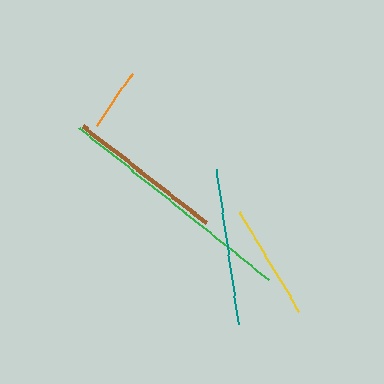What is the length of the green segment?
The green segment is approximately 242 pixels long.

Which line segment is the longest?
The green line is the longest at approximately 242 pixels.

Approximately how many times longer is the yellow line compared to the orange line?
The yellow line is approximately 1.8 times the length of the orange line.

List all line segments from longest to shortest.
From longest to shortest: green, teal, brown, yellow, orange.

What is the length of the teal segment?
The teal segment is approximately 157 pixels long.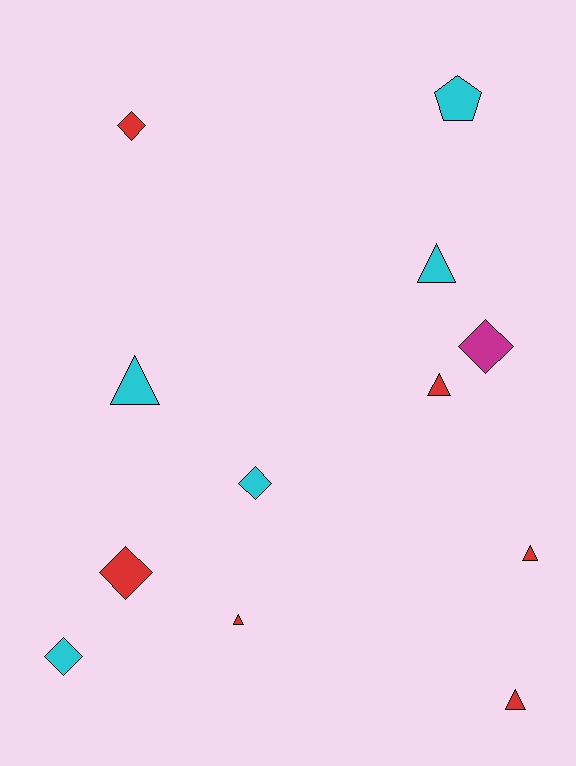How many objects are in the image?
There are 12 objects.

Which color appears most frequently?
Red, with 6 objects.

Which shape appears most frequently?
Triangle, with 6 objects.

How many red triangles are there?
There are 4 red triangles.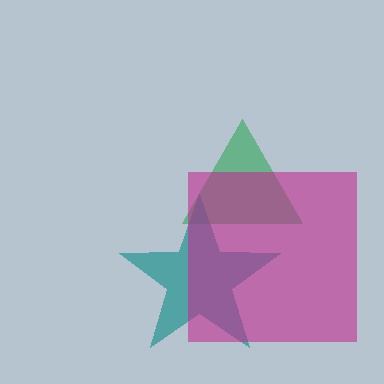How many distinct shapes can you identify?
There are 3 distinct shapes: a green triangle, a teal star, a magenta square.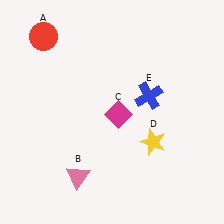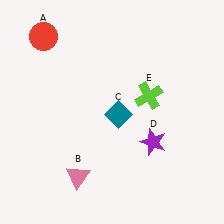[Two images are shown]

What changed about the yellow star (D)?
In Image 1, D is yellow. In Image 2, it changed to purple.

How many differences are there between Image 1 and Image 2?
There are 3 differences between the two images.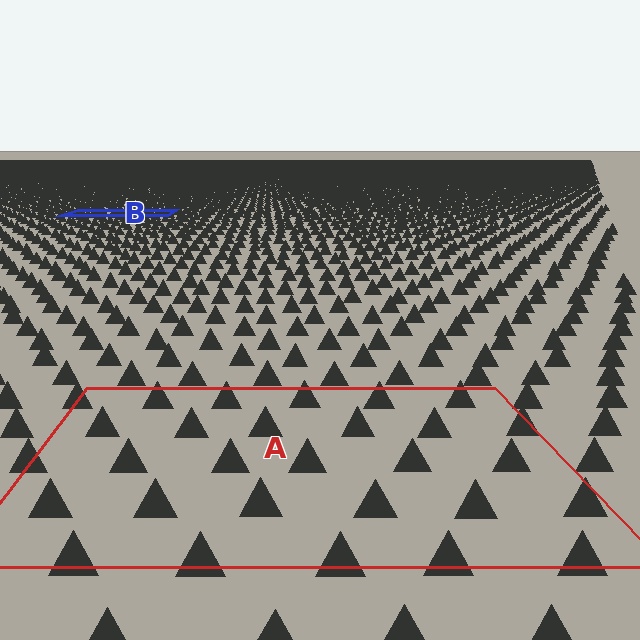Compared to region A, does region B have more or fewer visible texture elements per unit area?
Region B has more texture elements per unit area — they are packed more densely because it is farther away.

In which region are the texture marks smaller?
The texture marks are smaller in region B, because it is farther away.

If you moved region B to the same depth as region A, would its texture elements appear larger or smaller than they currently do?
They would appear larger. At a closer depth, the same texture elements are projected at a bigger on-screen size.